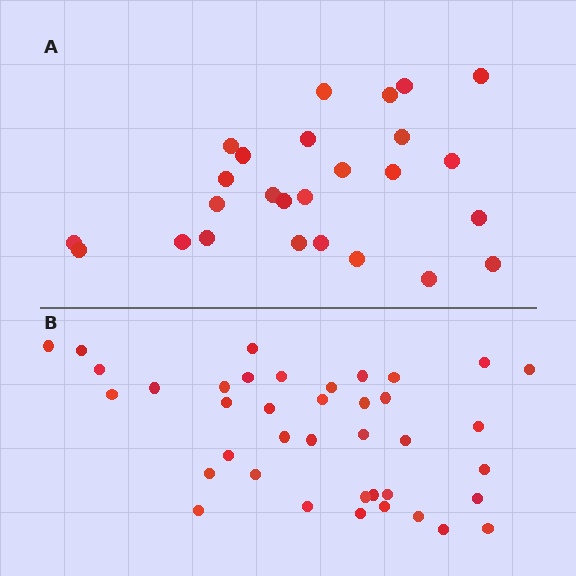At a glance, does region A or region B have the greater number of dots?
Region B (the bottom region) has more dots.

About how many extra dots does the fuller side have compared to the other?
Region B has approximately 15 more dots than region A.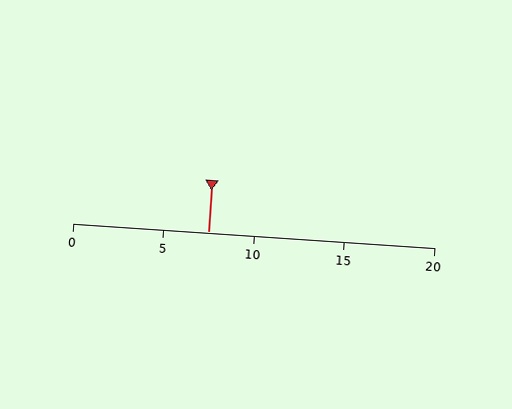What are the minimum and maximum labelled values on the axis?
The axis runs from 0 to 20.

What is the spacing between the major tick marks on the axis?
The major ticks are spaced 5 apart.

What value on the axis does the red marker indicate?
The marker indicates approximately 7.5.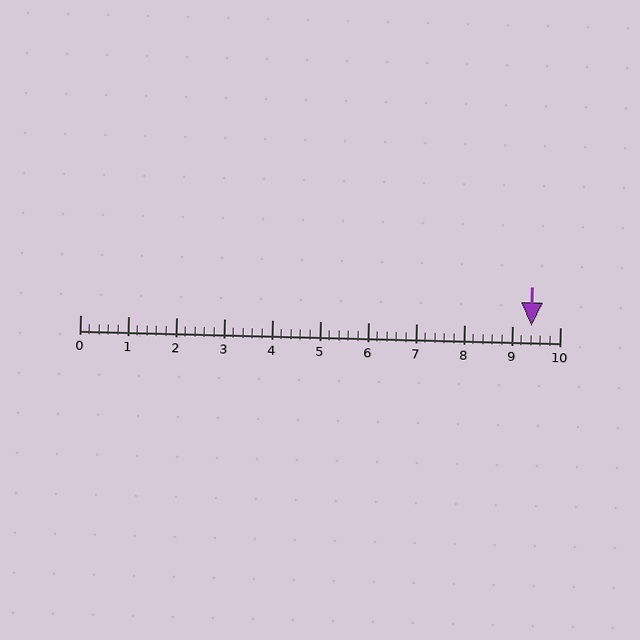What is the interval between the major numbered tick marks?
The major tick marks are spaced 1 units apart.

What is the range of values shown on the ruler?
The ruler shows values from 0 to 10.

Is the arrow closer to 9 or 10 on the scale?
The arrow is closer to 9.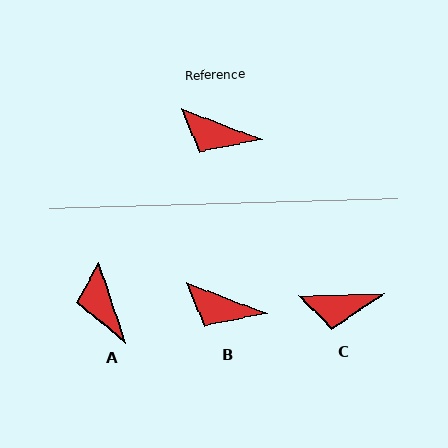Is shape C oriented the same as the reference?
No, it is off by about 22 degrees.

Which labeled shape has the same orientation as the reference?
B.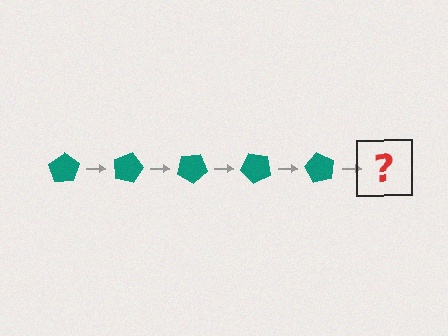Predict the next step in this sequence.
The next step is a teal pentagon rotated 75 degrees.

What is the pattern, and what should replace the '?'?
The pattern is that the pentagon rotates 15 degrees each step. The '?' should be a teal pentagon rotated 75 degrees.